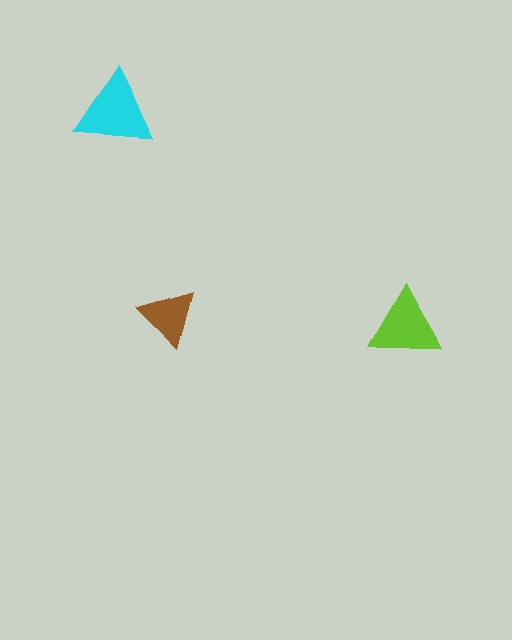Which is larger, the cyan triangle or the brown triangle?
The cyan one.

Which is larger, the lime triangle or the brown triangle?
The lime one.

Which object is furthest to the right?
The lime triangle is rightmost.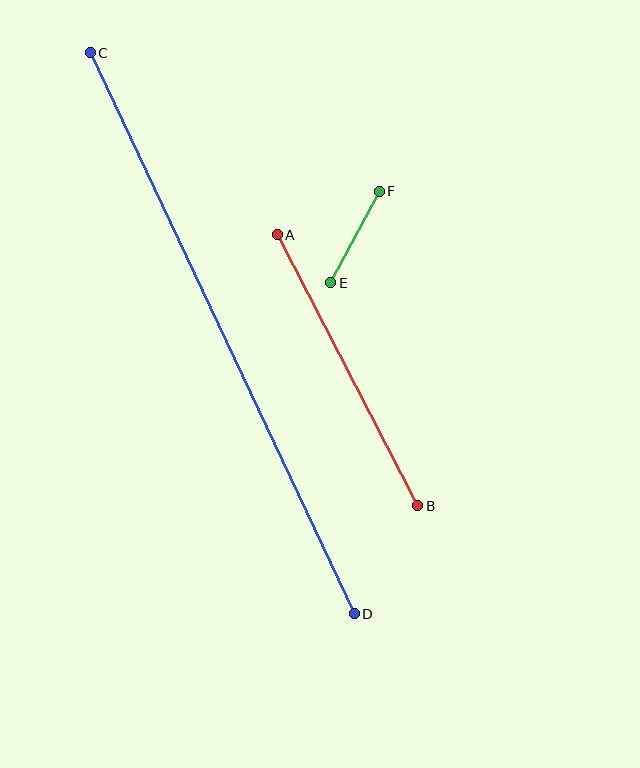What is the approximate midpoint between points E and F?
The midpoint is at approximately (355, 237) pixels.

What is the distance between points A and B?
The distance is approximately 305 pixels.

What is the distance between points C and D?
The distance is approximately 620 pixels.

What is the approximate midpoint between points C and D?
The midpoint is at approximately (222, 333) pixels.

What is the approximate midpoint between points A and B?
The midpoint is at approximately (348, 370) pixels.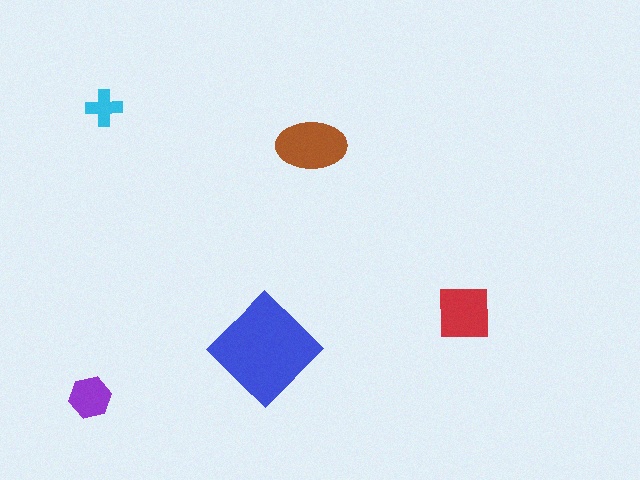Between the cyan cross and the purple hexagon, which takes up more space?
The purple hexagon.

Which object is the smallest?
The cyan cross.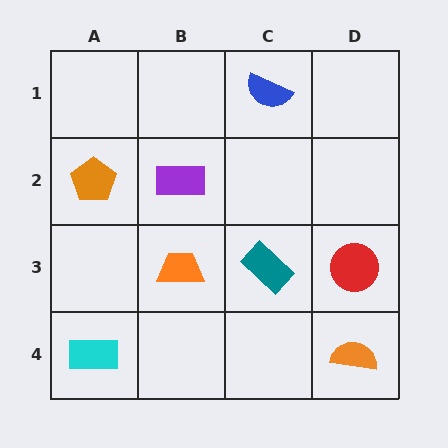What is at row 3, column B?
An orange trapezoid.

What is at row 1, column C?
A blue semicircle.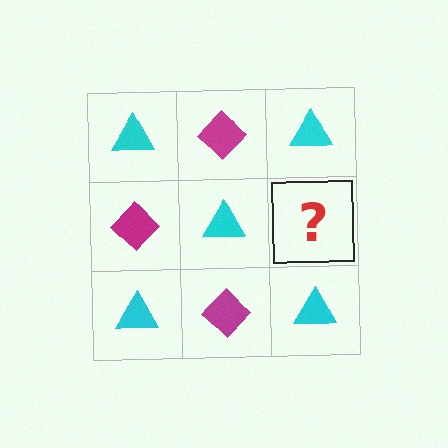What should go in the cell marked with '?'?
The missing cell should contain a magenta diamond.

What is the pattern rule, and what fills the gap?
The rule is that it alternates cyan triangle and magenta diamond in a checkerboard pattern. The gap should be filled with a magenta diamond.